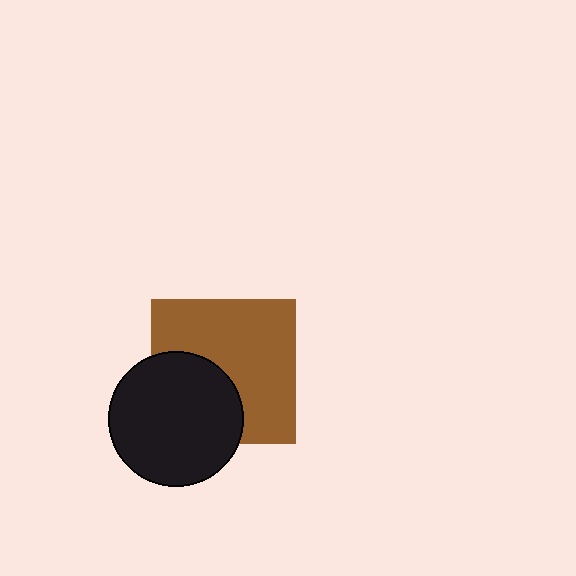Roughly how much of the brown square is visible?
About half of it is visible (roughly 64%).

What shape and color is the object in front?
The object in front is a black circle.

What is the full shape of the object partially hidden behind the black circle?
The partially hidden object is a brown square.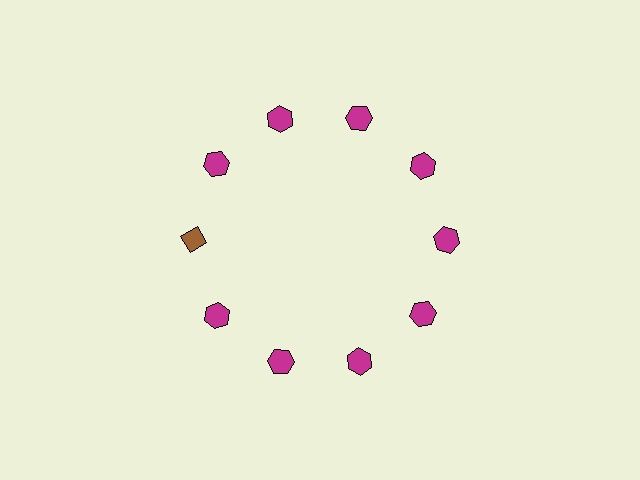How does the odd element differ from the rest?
It differs in both color (brown instead of magenta) and shape (diamond instead of hexagon).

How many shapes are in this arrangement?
There are 10 shapes arranged in a ring pattern.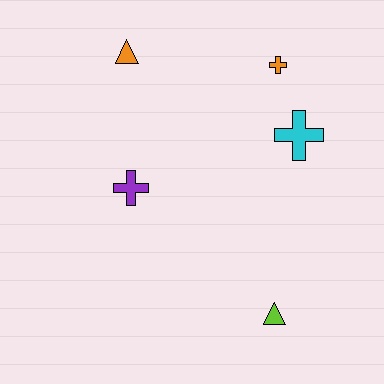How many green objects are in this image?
There are no green objects.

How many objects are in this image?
There are 5 objects.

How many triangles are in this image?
There are 2 triangles.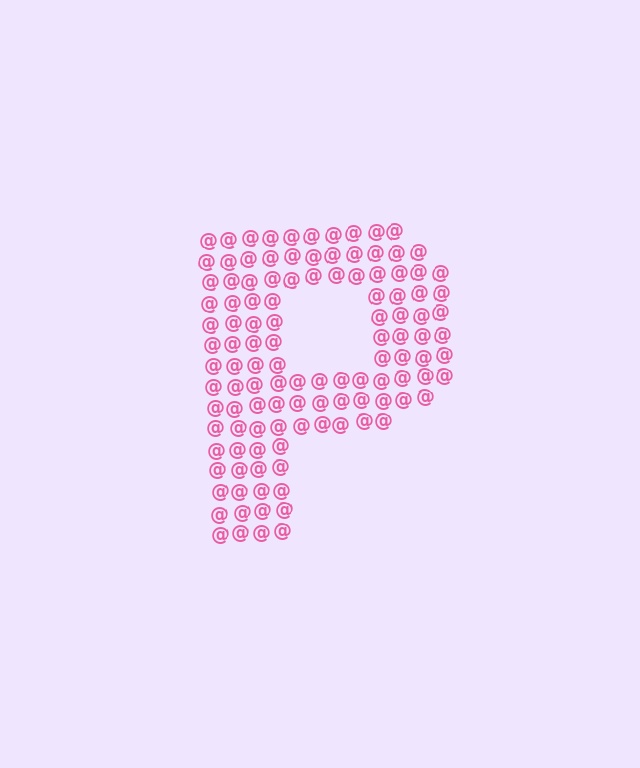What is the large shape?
The large shape is the letter P.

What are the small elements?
The small elements are at signs.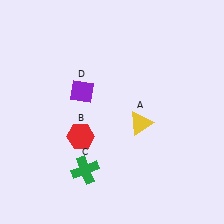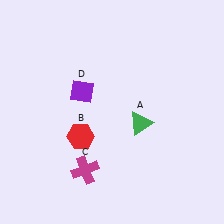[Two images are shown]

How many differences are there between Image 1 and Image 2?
There are 2 differences between the two images.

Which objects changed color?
A changed from yellow to green. C changed from green to magenta.